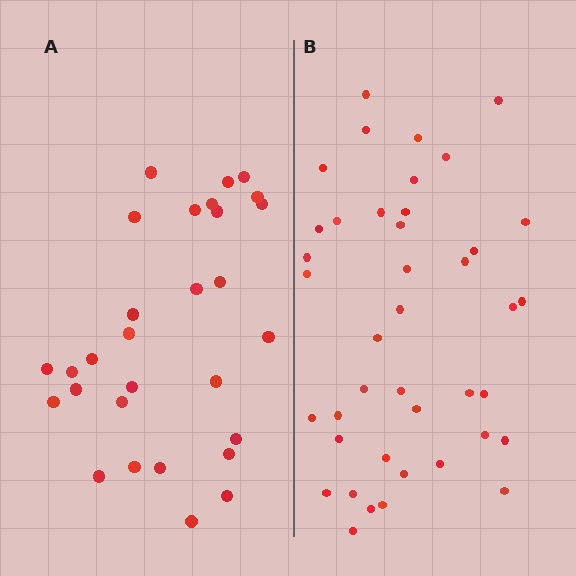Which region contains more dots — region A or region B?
Region B (the right region) has more dots.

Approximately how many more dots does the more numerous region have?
Region B has roughly 12 or so more dots than region A.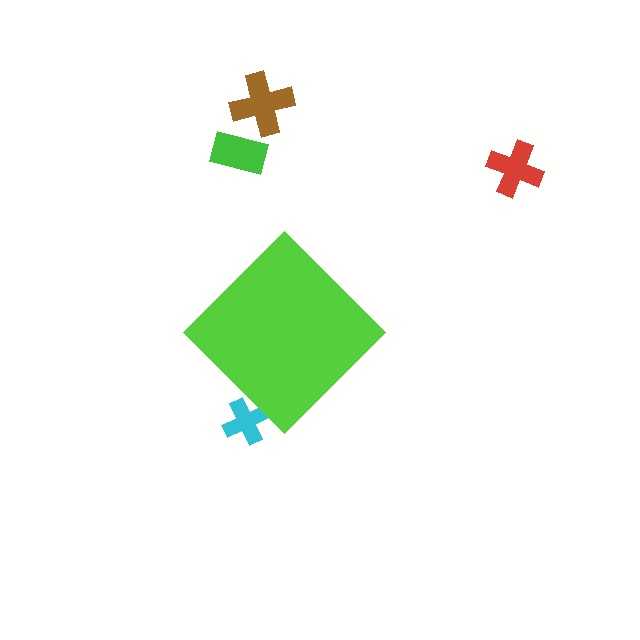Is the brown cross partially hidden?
No, the brown cross is fully visible.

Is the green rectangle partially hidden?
No, the green rectangle is fully visible.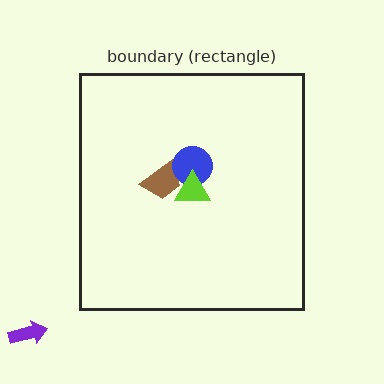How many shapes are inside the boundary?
3 inside, 1 outside.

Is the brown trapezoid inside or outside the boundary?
Inside.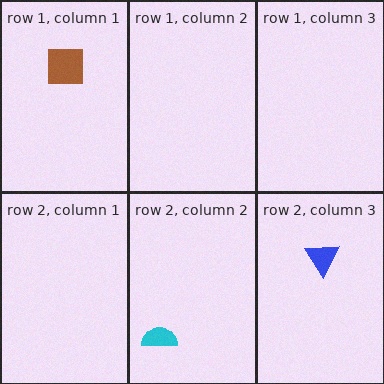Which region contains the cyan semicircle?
The row 2, column 2 region.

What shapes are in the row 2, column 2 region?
The cyan semicircle.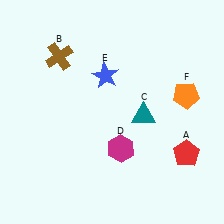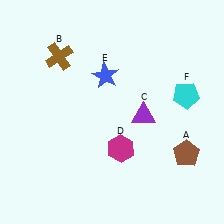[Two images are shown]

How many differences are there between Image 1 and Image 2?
There are 3 differences between the two images.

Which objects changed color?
A changed from red to brown. C changed from teal to purple. F changed from orange to cyan.